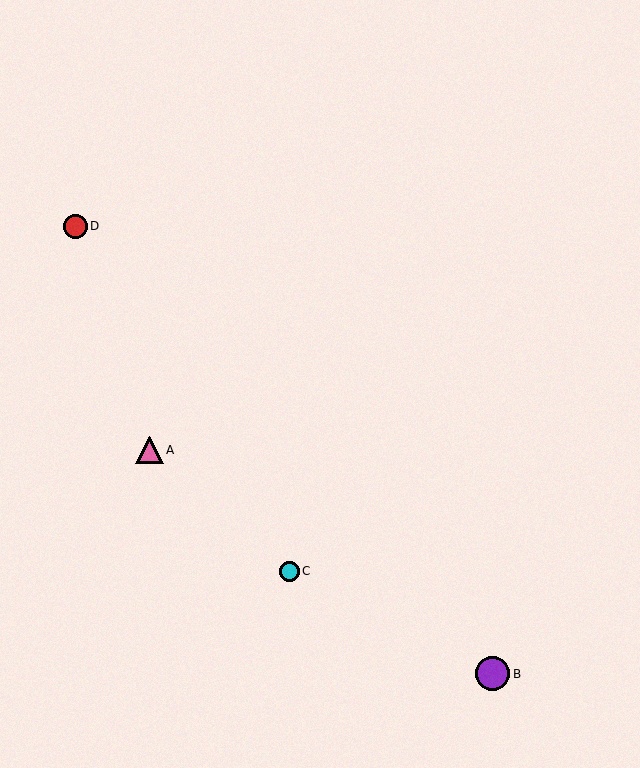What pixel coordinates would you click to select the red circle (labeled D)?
Click at (75, 227) to select the red circle D.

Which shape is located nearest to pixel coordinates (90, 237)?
The red circle (labeled D) at (75, 227) is nearest to that location.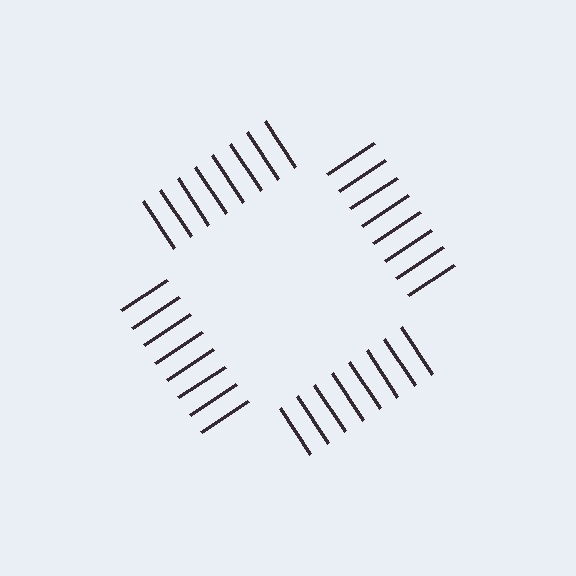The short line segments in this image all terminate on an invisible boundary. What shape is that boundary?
An illusory square — the line segments terminate on its edges but no continuous stroke is drawn.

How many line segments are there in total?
32 — 8 along each of the 4 edges.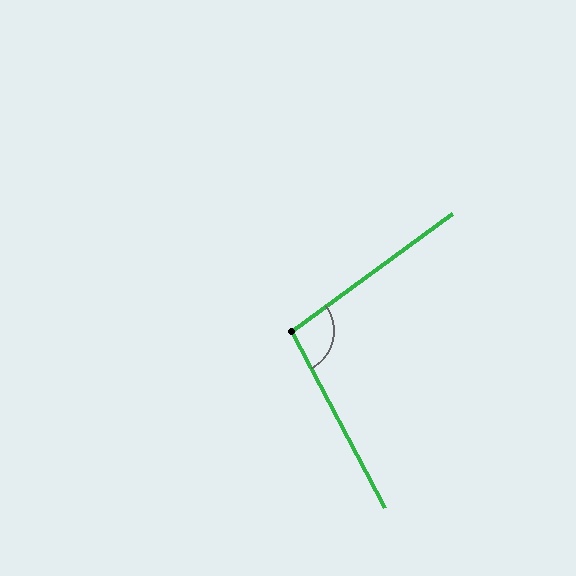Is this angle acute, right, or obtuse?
It is obtuse.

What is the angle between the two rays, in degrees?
Approximately 98 degrees.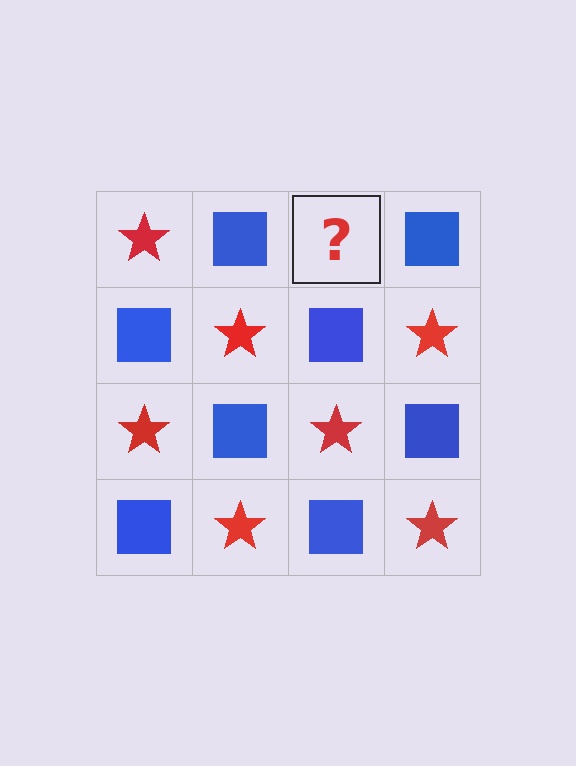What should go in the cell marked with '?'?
The missing cell should contain a red star.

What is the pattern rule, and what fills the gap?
The rule is that it alternates red star and blue square in a checkerboard pattern. The gap should be filled with a red star.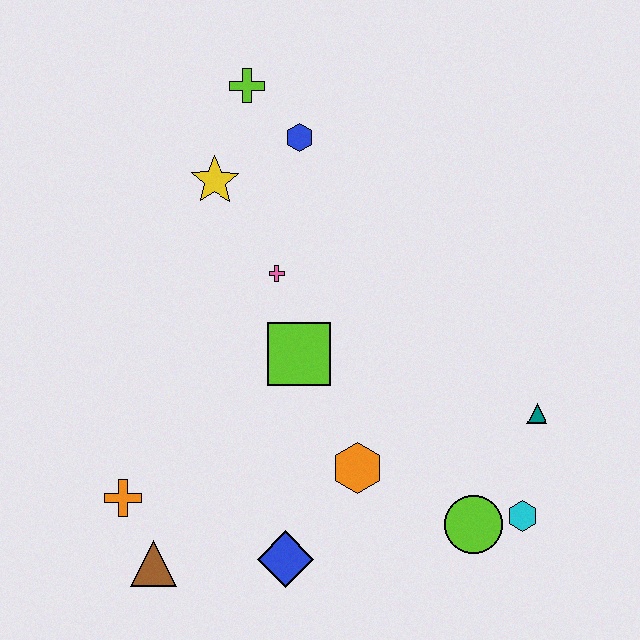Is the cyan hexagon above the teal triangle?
No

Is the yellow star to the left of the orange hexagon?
Yes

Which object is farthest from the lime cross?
The cyan hexagon is farthest from the lime cross.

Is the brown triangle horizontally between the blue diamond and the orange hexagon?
No